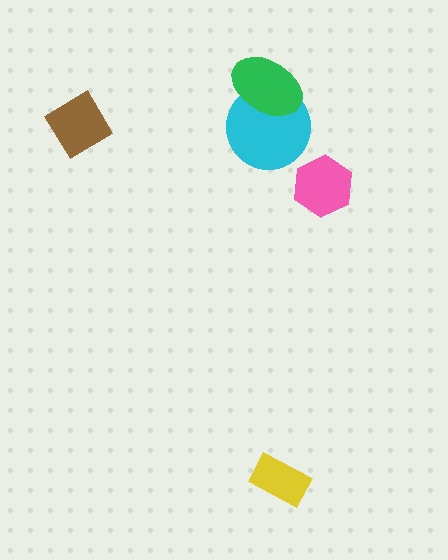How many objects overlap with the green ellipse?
1 object overlaps with the green ellipse.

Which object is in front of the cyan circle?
The green ellipse is in front of the cyan circle.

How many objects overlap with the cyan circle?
1 object overlaps with the cyan circle.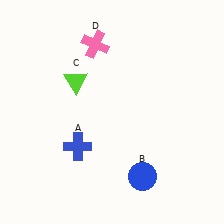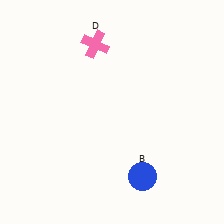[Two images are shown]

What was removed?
The lime triangle (C), the blue cross (A) were removed in Image 2.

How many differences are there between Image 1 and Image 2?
There are 2 differences between the two images.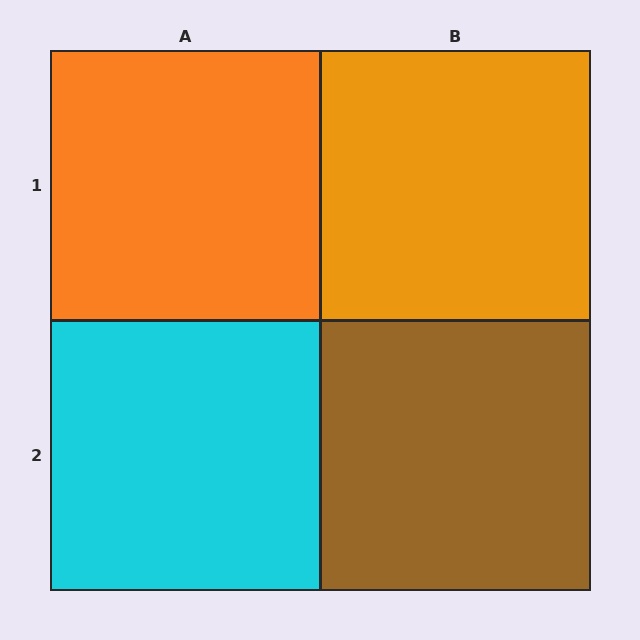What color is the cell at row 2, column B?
Brown.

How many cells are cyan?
1 cell is cyan.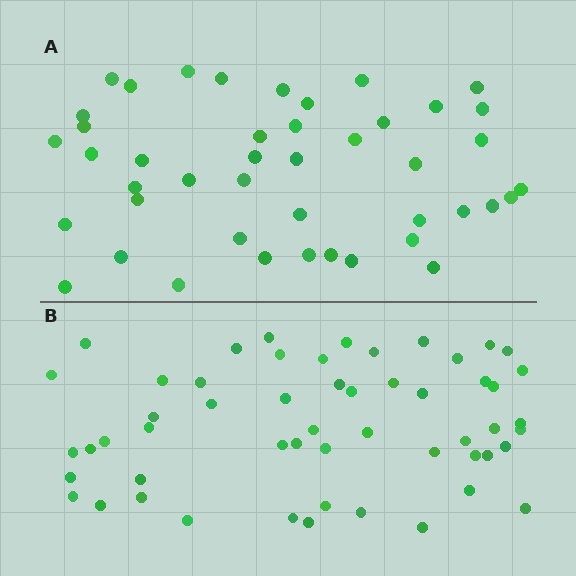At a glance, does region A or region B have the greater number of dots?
Region B (the bottom region) has more dots.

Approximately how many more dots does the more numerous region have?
Region B has roughly 10 or so more dots than region A.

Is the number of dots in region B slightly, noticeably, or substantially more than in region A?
Region B has only slightly more — the two regions are fairly close. The ratio is roughly 1.2 to 1.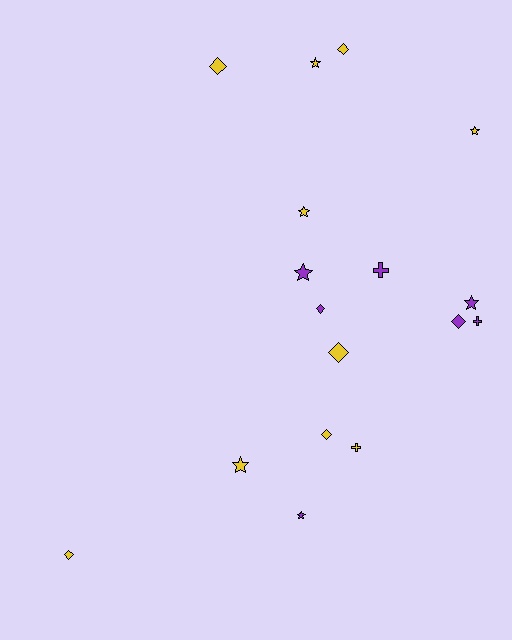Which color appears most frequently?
Yellow, with 10 objects.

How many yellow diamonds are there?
There are 5 yellow diamonds.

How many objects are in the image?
There are 17 objects.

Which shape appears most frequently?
Star, with 7 objects.